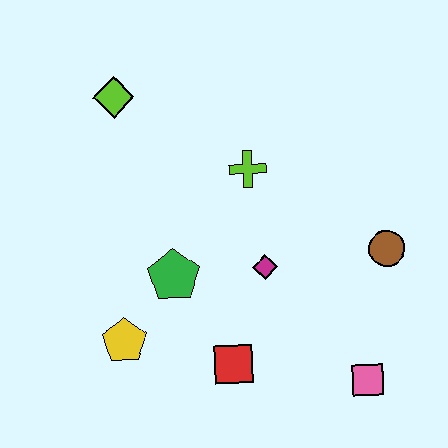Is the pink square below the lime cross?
Yes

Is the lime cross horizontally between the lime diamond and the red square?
No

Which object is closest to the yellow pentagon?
The green pentagon is closest to the yellow pentagon.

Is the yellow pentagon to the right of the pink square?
No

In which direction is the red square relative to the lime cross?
The red square is below the lime cross.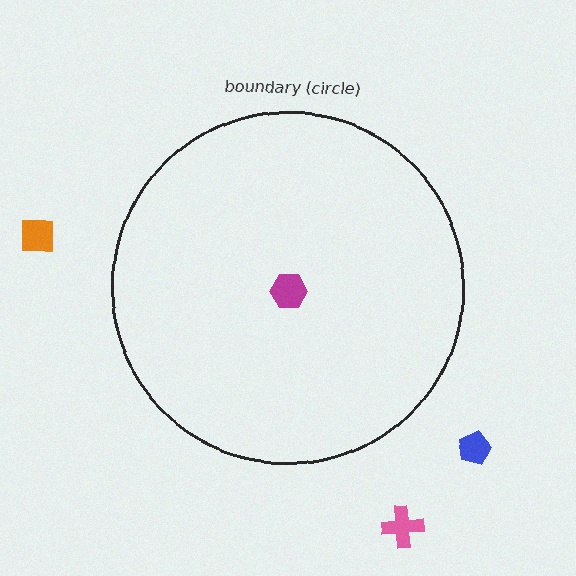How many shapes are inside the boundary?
1 inside, 3 outside.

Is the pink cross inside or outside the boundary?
Outside.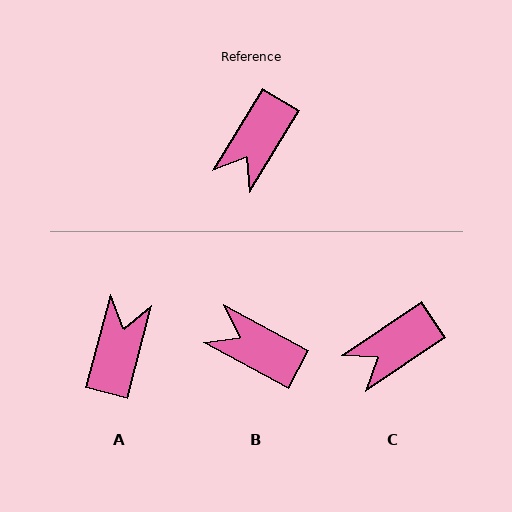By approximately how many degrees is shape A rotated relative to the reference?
Approximately 164 degrees clockwise.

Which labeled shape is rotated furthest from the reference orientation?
A, about 164 degrees away.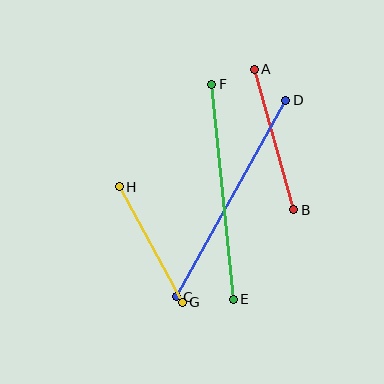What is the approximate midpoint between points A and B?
The midpoint is at approximately (274, 139) pixels.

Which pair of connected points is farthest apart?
Points C and D are farthest apart.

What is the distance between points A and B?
The distance is approximately 146 pixels.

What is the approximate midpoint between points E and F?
The midpoint is at approximately (222, 192) pixels.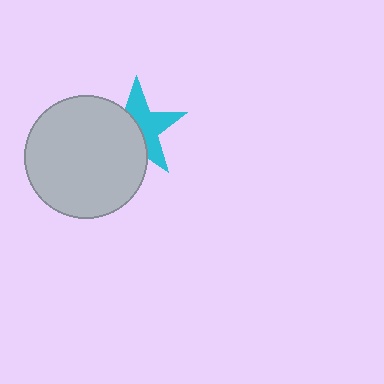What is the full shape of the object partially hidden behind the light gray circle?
The partially hidden object is a cyan star.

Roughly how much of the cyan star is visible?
About half of it is visible (roughly 51%).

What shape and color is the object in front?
The object in front is a light gray circle.